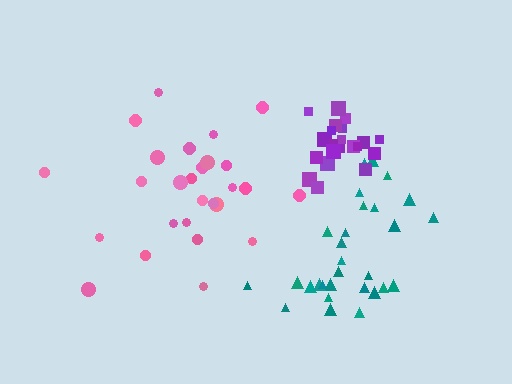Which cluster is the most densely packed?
Purple.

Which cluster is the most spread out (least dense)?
Teal.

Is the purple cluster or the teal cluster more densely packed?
Purple.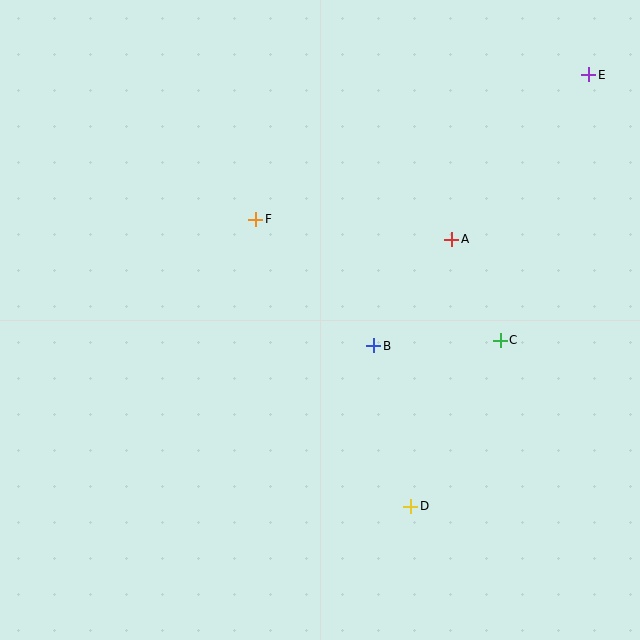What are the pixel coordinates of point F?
Point F is at (256, 219).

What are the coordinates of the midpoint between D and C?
The midpoint between D and C is at (455, 423).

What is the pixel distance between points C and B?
The distance between C and B is 127 pixels.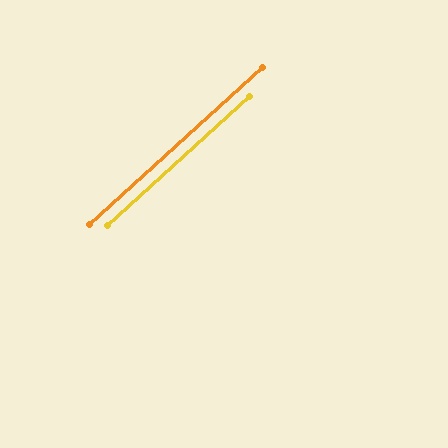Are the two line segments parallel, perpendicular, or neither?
Parallel — their directions differ by only 0.1°.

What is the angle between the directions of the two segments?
Approximately 0 degrees.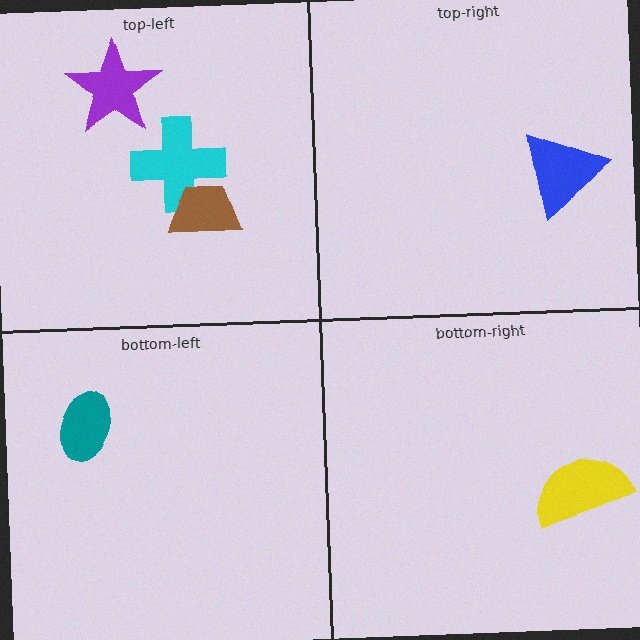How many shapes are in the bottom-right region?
1.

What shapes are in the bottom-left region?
The teal ellipse.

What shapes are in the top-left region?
The cyan cross, the brown trapezoid, the purple star.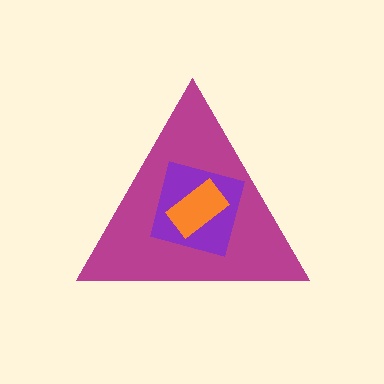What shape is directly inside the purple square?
The orange rectangle.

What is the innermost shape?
The orange rectangle.